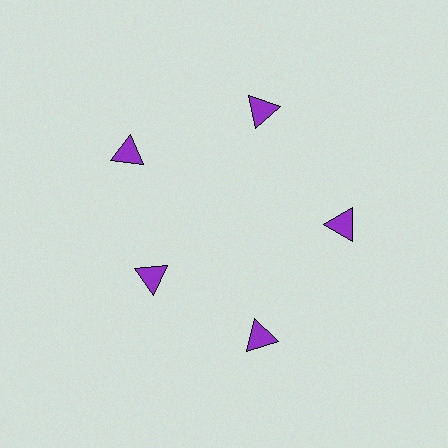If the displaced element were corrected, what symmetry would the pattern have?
It would have 5-fold rotational symmetry — the pattern would map onto itself every 72 degrees.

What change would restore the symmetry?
The symmetry would be restored by moving it outward, back onto the ring so that all 5 triangles sit at equal angles and equal distance from the center.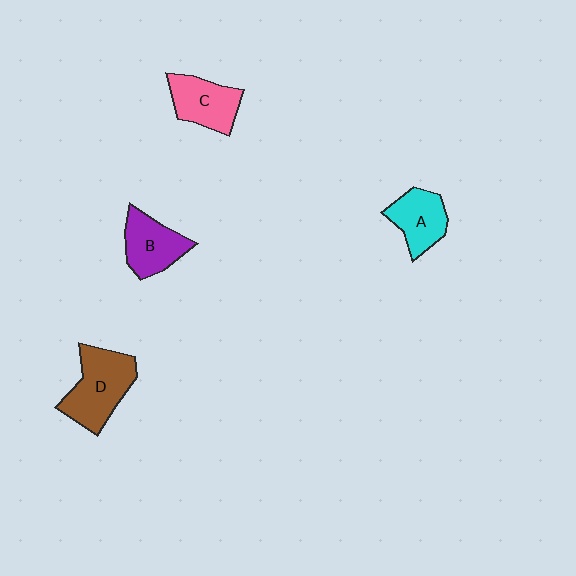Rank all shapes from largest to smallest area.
From largest to smallest: D (brown), C (pink), B (purple), A (cyan).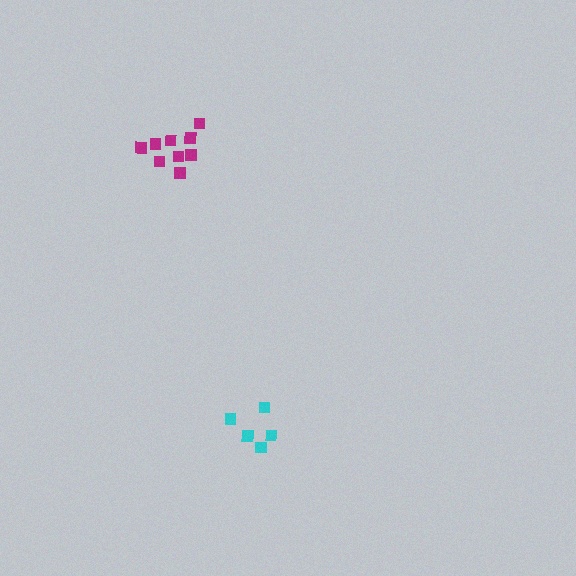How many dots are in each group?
Group 1: 5 dots, Group 2: 9 dots (14 total).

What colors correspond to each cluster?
The clusters are colored: cyan, magenta.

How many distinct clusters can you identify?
There are 2 distinct clusters.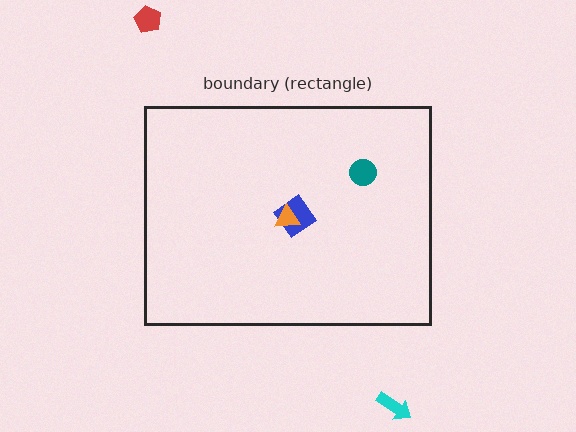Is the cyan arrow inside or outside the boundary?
Outside.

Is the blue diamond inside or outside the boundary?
Inside.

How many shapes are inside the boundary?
3 inside, 2 outside.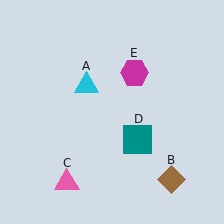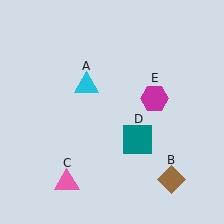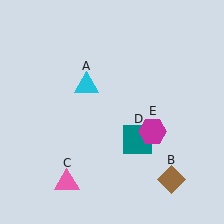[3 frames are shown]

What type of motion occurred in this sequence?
The magenta hexagon (object E) rotated clockwise around the center of the scene.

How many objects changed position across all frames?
1 object changed position: magenta hexagon (object E).